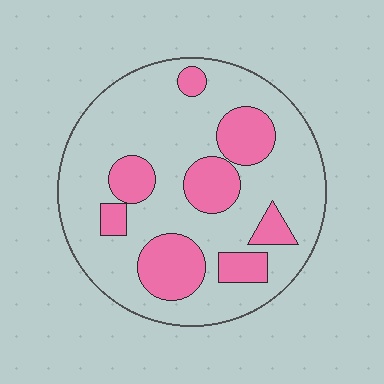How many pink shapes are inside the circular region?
8.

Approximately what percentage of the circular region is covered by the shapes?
Approximately 25%.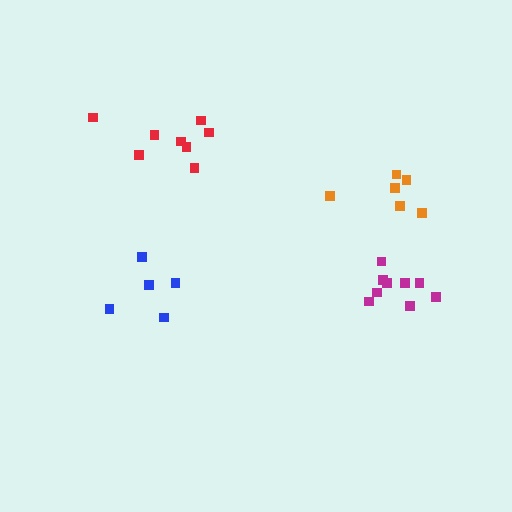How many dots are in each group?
Group 1: 9 dots, Group 2: 5 dots, Group 3: 8 dots, Group 4: 6 dots (28 total).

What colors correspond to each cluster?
The clusters are colored: magenta, blue, red, orange.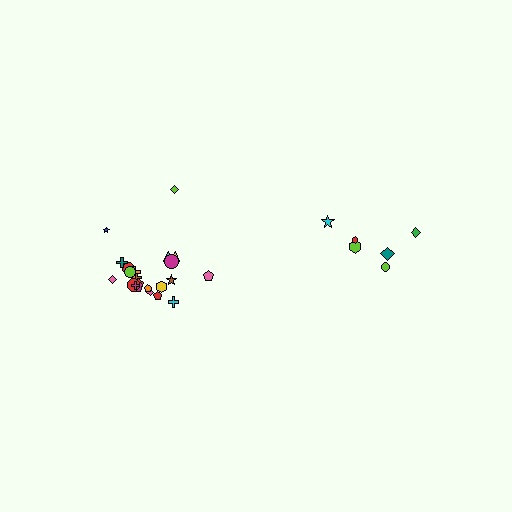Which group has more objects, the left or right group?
The left group.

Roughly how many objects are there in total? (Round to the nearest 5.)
Roughly 30 objects in total.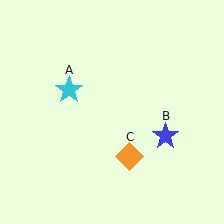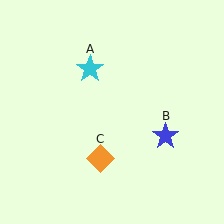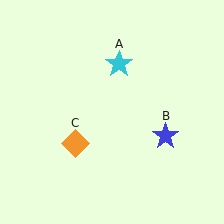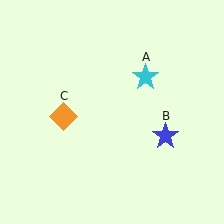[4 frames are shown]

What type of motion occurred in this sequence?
The cyan star (object A), orange diamond (object C) rotated clockwise around the center of the scene.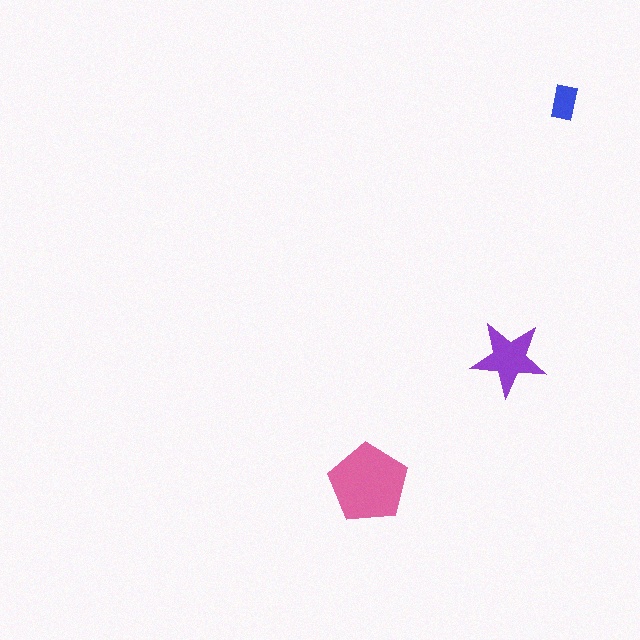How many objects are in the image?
There are 3 objects in the image.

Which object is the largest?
The pink pentagon.